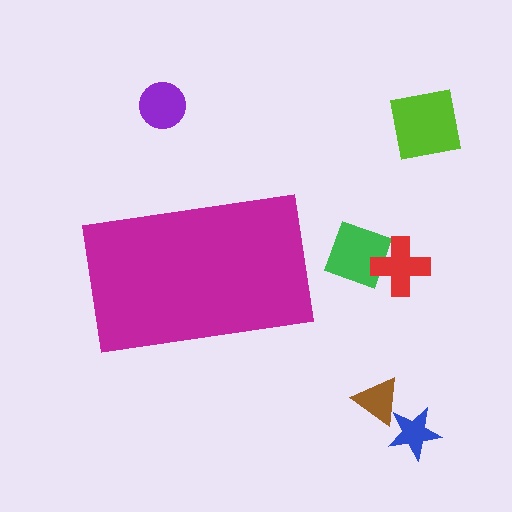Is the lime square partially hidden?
No, the lime square is fully visible.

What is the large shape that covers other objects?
A magenta rectangle.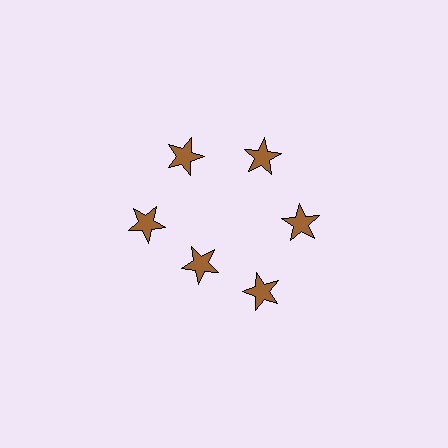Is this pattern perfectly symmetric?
No. The 6 brown stars are arranged in a ring, but one element near the 7 o'clock position is pulled inward toward the center, breaking the 6-fold rotational symmetry.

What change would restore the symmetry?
The symmetry would be restored by moving it outward, back onto the ring so that all 6 stars sit at equal angles and equal distance from the center.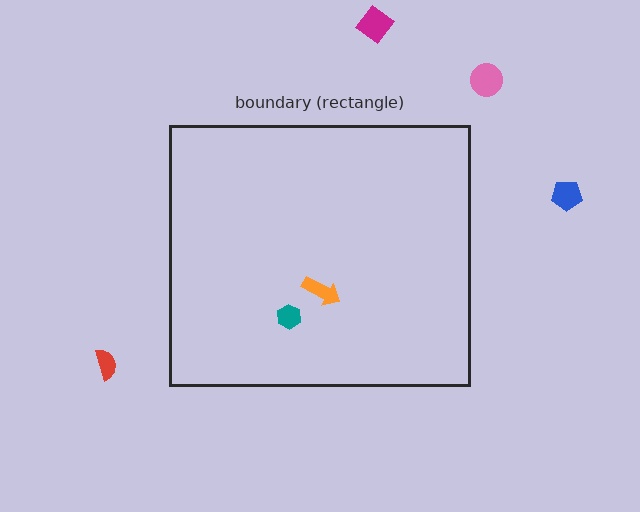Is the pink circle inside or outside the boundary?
Outside.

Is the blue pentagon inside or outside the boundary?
Outside.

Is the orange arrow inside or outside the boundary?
Inside.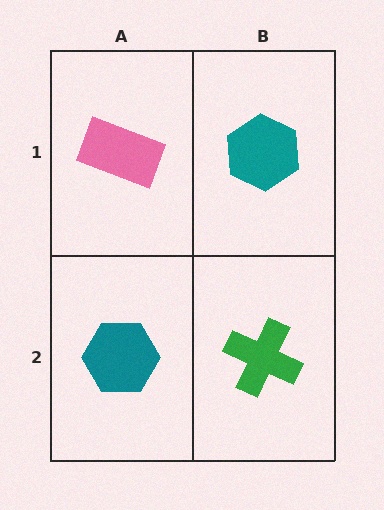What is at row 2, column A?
A teal hexagon.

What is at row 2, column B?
A green cross.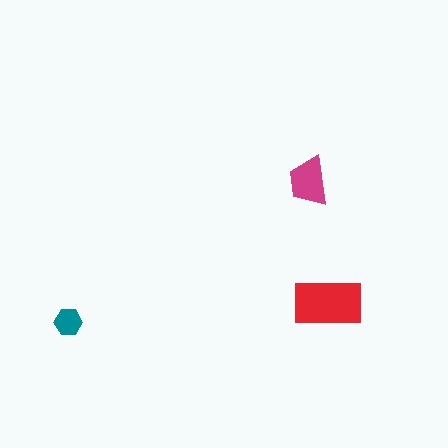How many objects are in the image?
There are 3 objects in the image.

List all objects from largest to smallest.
The red rectangle, the magenta trapezoid, the teal hexagon.